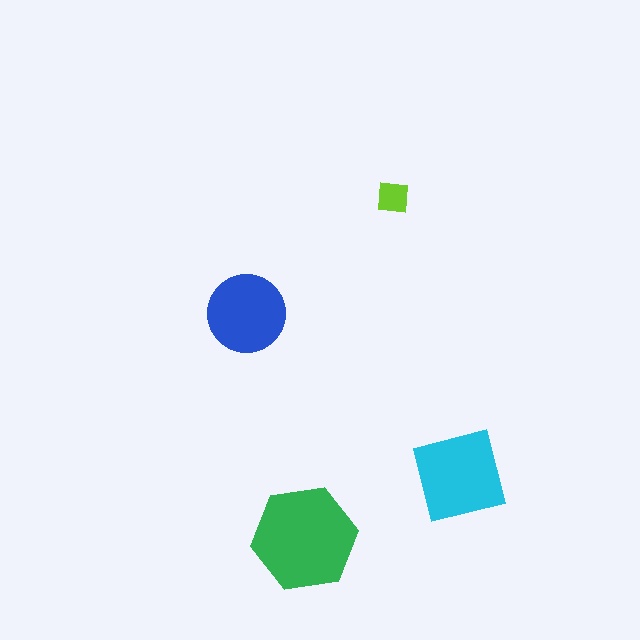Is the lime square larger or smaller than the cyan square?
Smaller.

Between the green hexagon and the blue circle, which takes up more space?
The green hexagon.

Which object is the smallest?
The lime square.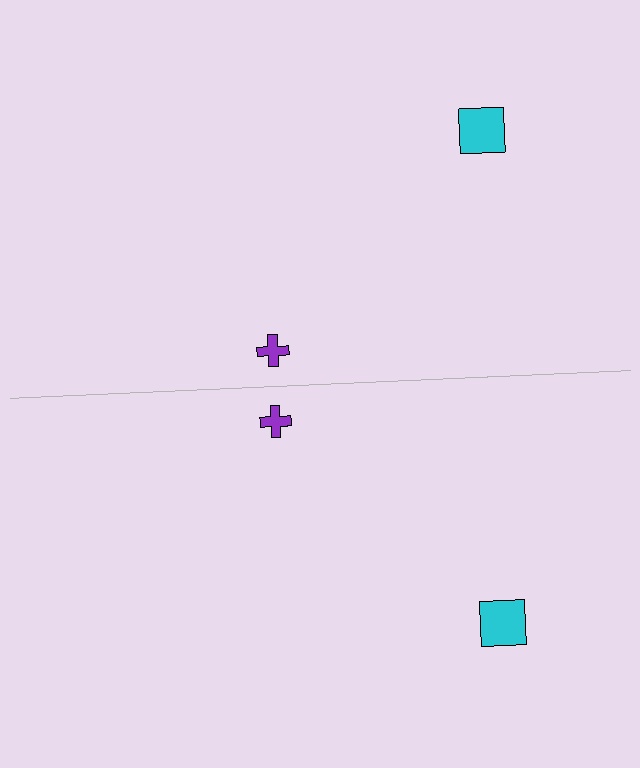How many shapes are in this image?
There are 4 shapes in this image.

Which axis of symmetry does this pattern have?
The pattern has a horizontal axis of symmetry running through the center of the image.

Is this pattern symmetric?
Yes, this pattern has bilateral (reflection) symmetry.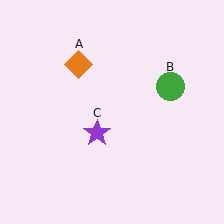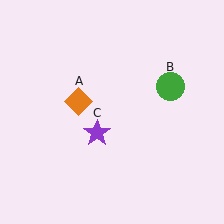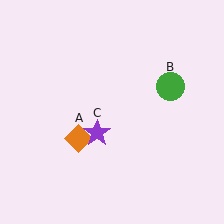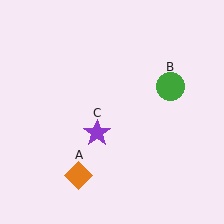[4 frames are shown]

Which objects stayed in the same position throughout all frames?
Green circle (object B) and purple star (object C) remained stationary.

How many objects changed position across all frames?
1 object changed position: orange diamond (object A).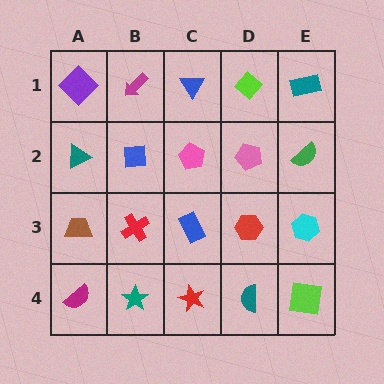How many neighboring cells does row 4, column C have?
3.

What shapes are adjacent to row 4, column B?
A red cross (row 3, column B), a magenta semicircle (row 4, column A), a red star (row 4, column C).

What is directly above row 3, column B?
A blue square.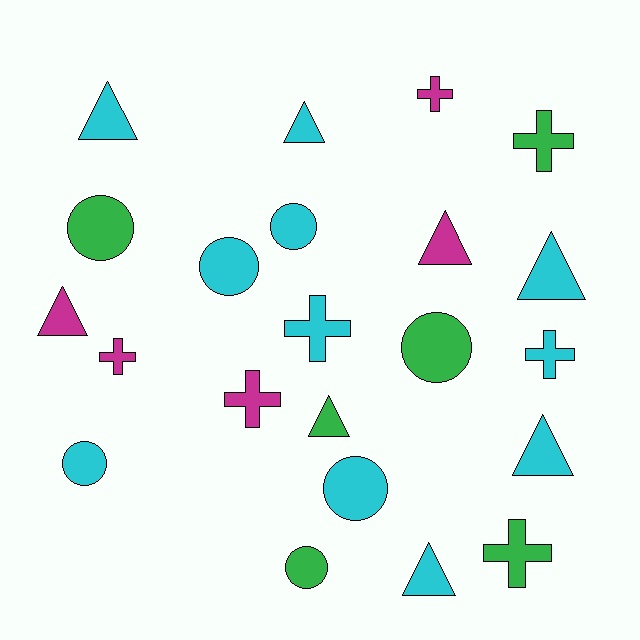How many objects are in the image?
There are 22 objects.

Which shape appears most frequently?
Triangle, with 8 objects.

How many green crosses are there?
There are 2 green crosses.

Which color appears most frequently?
Cyan, with 11 objects.